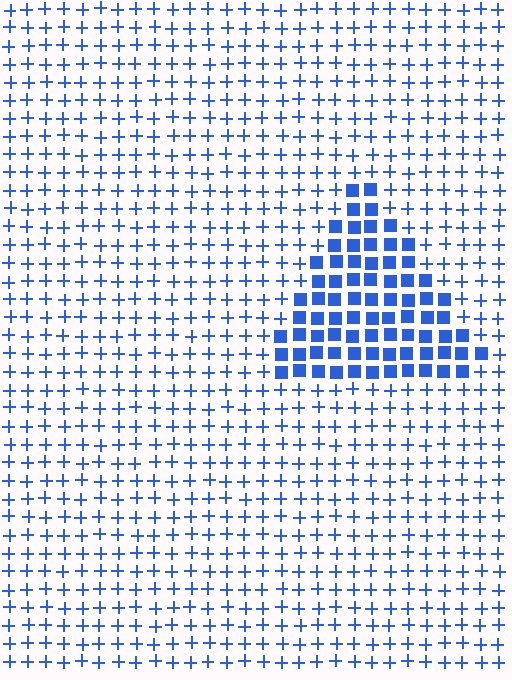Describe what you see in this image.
The image is filled with small blue elements arranged in a uniform grid. A triangle-shaped region contains squares, while the surrounding area contains plus signs. The boundary is defined purely by the change in element shape.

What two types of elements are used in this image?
The image uses squares inside the triangle region and plus signs outside it.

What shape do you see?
I see a triangle.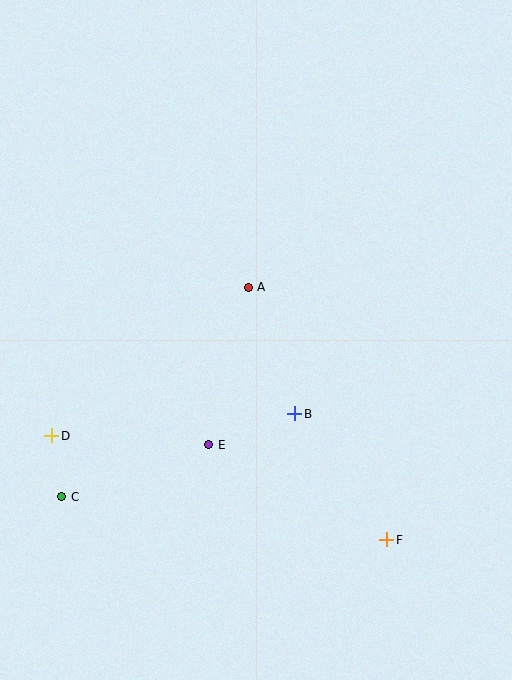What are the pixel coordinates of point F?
Point F is at (387, 540).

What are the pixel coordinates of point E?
Point E is at (209, 445).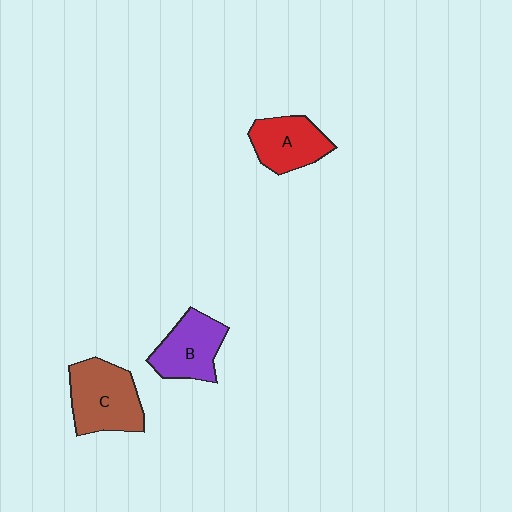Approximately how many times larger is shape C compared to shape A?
Approximately 1.3 times.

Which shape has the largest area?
Shape C (brown).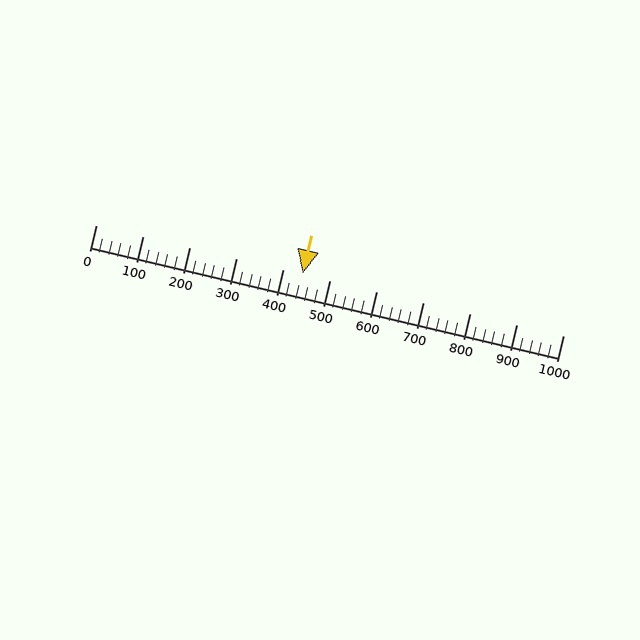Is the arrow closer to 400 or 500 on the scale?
The arrow is closer to 400.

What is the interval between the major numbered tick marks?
The major tick marks are spaced 100 units apart.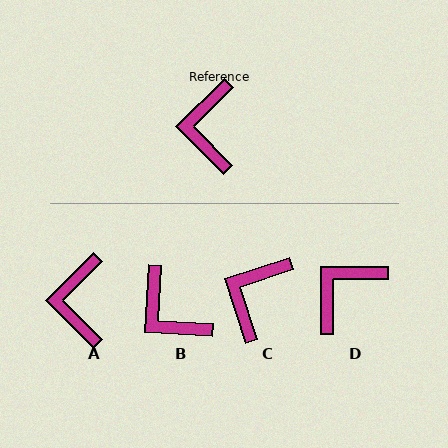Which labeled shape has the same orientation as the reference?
A.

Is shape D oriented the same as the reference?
No, it is off by about 45 degrees.